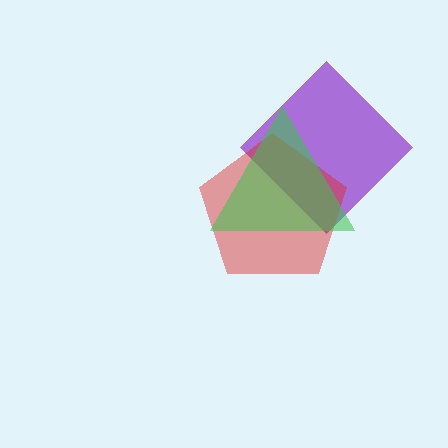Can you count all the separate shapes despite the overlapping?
Yes, there are 3 separate shapes.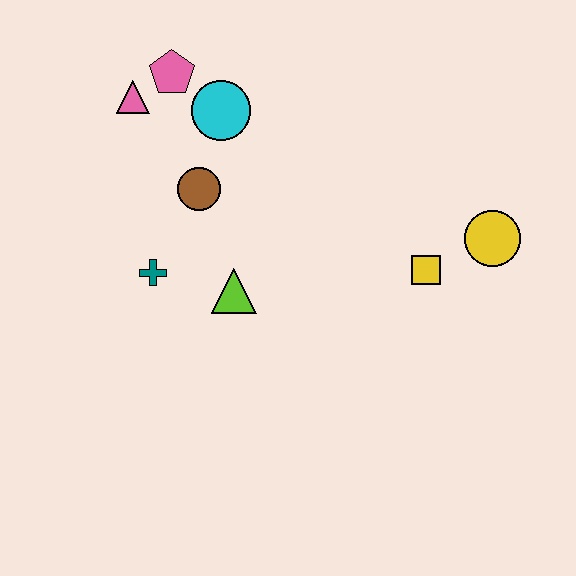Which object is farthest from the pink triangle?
The yellow circle is farthest from the pink triangle.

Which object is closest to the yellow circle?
The yellow square is closest to the yellow circle.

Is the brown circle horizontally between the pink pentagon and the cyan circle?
Yes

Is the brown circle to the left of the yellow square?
Yes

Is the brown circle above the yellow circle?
Yes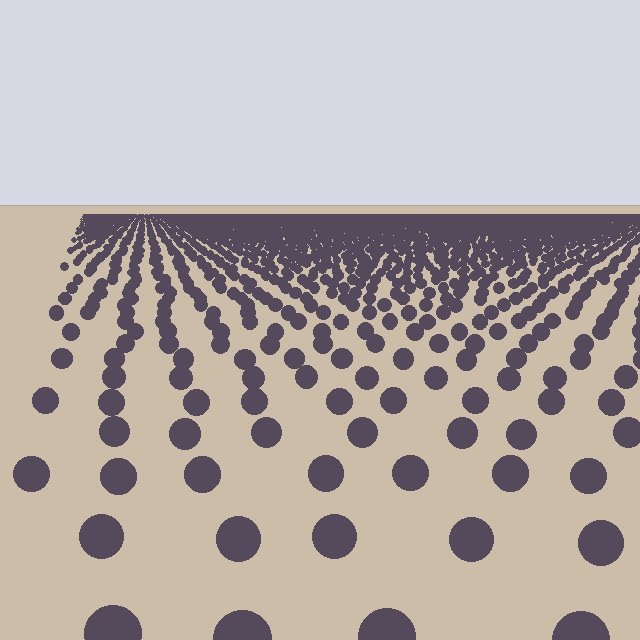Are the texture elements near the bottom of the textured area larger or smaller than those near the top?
Larger. Near the bottom, elements are closer to the viewer and appear at a bigger on-screen size.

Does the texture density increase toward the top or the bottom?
Density increases toward the top.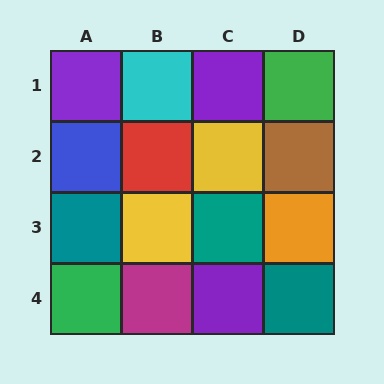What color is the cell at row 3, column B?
Yellow.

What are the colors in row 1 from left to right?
Purple, cyan, purple, green.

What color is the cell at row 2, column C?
Yellow.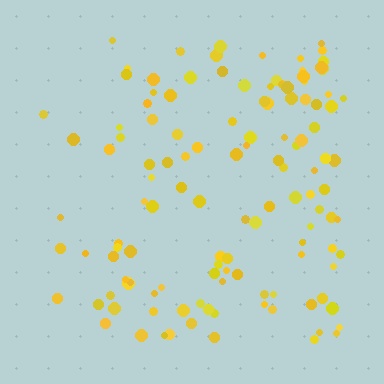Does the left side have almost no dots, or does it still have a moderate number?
Still a moderate number, just noticeably fewer than the right.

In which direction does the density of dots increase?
From left to right, with the right side densest.